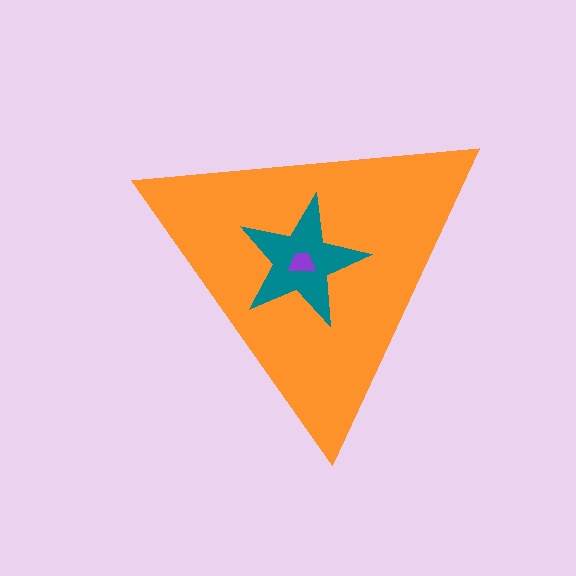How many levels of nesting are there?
3.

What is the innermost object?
The purple trapezoid.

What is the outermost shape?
The orange triangle.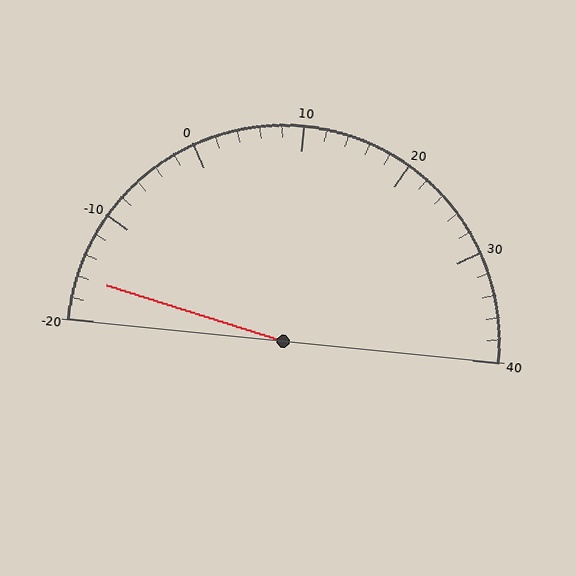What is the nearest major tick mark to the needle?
The nearest major tick mark is -20.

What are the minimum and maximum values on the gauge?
The gauge ranges from -20 to 40.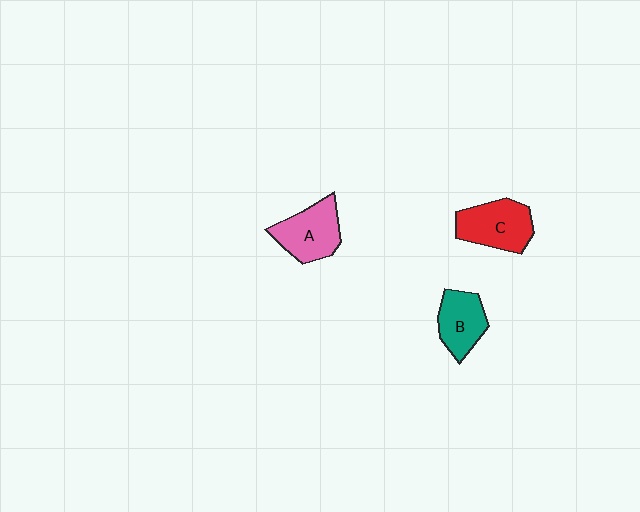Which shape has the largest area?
Shape C (red).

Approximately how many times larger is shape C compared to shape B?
Approximately 1.2 times.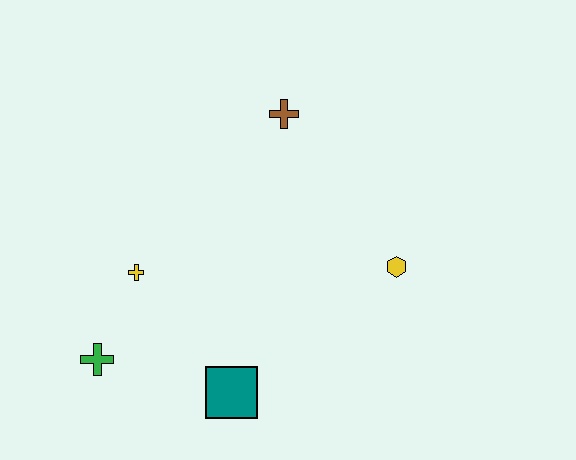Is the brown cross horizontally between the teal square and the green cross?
No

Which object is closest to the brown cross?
The yellow hexagon is closest to the brown cross.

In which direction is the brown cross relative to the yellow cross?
The brown cross is above the yellow cross.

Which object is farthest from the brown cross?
The green cross is farthest from the brown cross.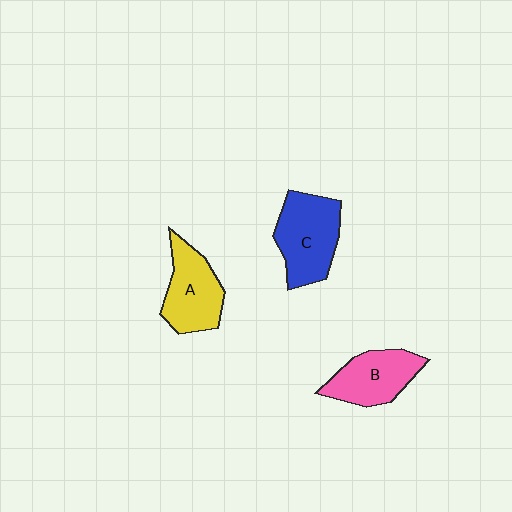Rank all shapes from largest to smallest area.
From largest to smallest: C (blue), A (yellow), B (pink).